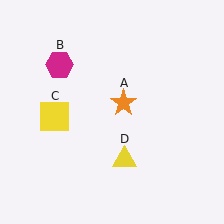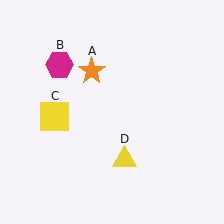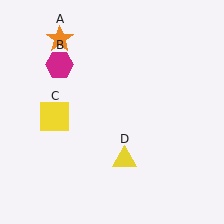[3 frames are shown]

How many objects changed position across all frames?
1 object changed position: orange star (object A).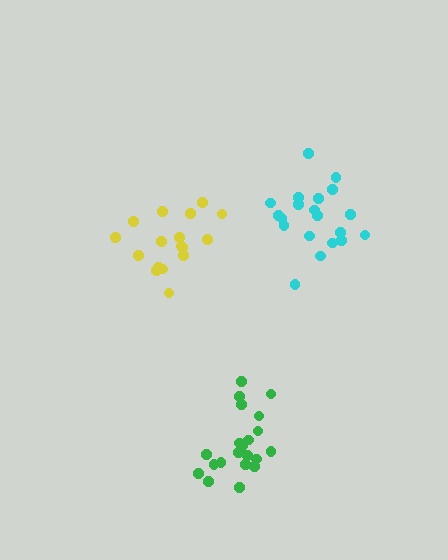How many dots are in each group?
Group 1: 21 dots, Group 2: 17 dots, Group 3: 20 dots (58 total).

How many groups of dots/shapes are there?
There are 3 groups.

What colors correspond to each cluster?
The clusters are colored: green, yellow, cyan.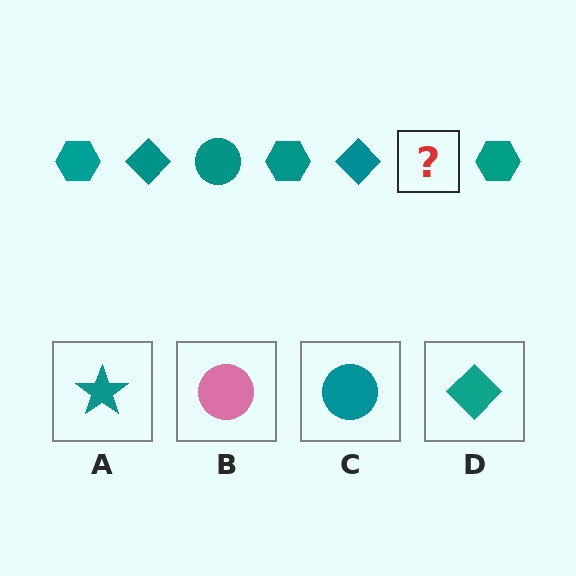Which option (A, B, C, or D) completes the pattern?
C.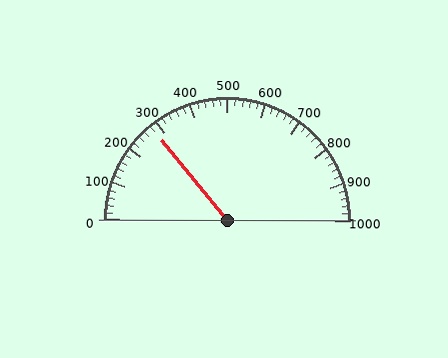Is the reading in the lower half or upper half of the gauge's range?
The reading is in the lower half of the range (0 to 1000).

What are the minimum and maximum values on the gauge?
The gauge ranges from 0 to 1000.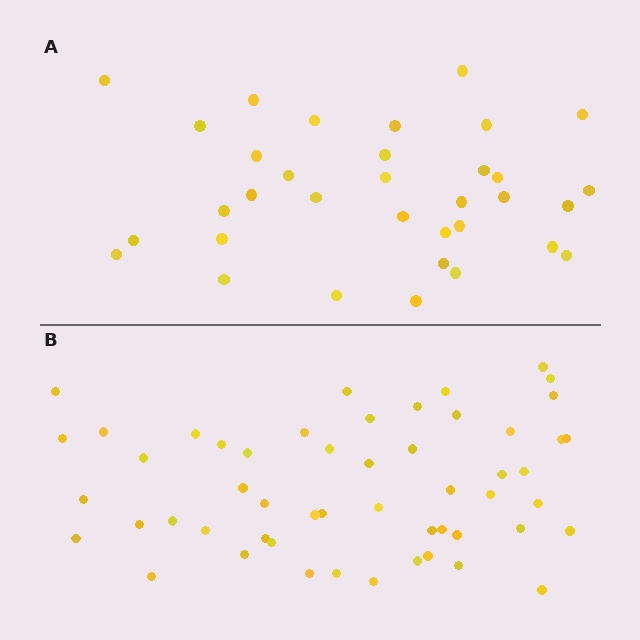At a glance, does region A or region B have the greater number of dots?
Region B (the bottom region) has more dots.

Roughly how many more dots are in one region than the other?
Region B has approximately 20 more dots than region A.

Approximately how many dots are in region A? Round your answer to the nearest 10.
About 30 dots. (The exact count is 34, which rounds to 30.)